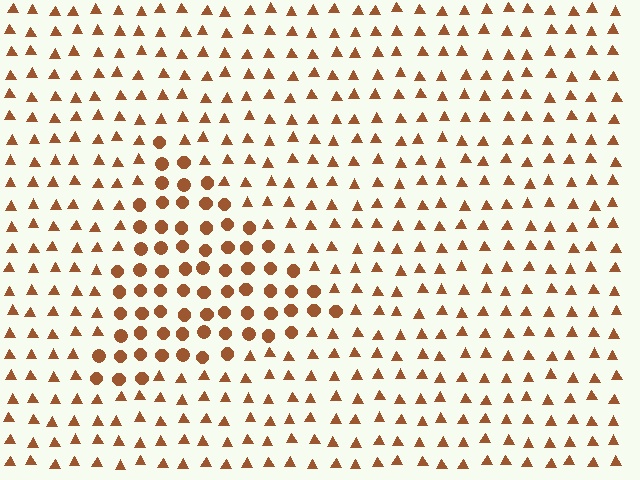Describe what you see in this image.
The image is filled with small brown elements arranged in a uniform grid. A triangle-shaped region contains circles, while the surrounding area contains triangles. The boundary is defined purely by the change in element shape.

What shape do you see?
I see a triangle.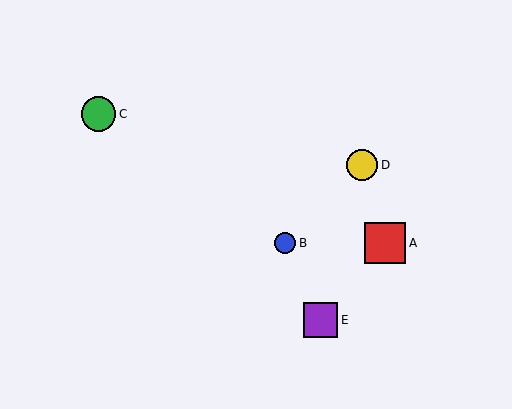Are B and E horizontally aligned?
No, B is at y≈243 and E is at y≈320.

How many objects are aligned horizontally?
2 objects (A, B) are aligned horizontally.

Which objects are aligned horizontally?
Objects A, B are aligned horizontally.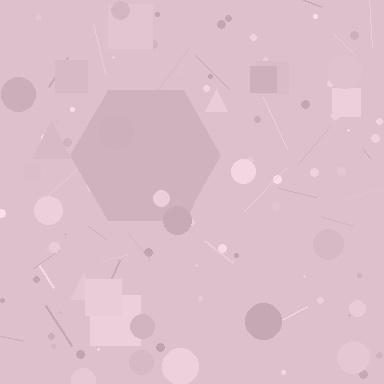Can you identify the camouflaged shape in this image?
The camouflaged shape is a hexagon.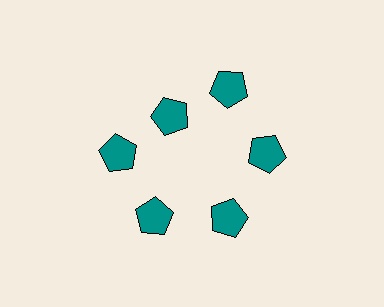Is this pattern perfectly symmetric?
No. The 6 teal pentagons are arranged in a ring, but one element near the 11 o'clock position is pulled inward toward the center, breaking the 6-fold rotational symmetry.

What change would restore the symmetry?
The symmetry would be restored by moving it outward, back onto the ring so that all 6 pentagons sit at equal angles and equal distance from the center.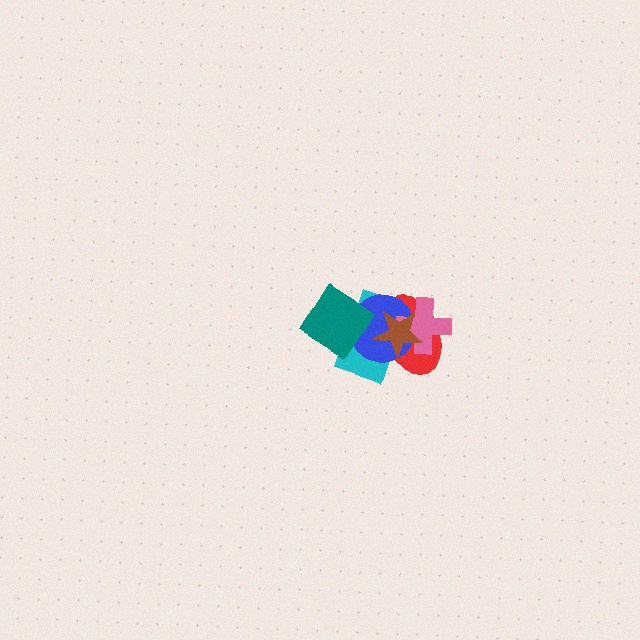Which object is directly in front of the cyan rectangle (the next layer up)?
The red ellipse is directly in front of the cyan rectangle.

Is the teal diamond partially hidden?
No, no other shape covers it.